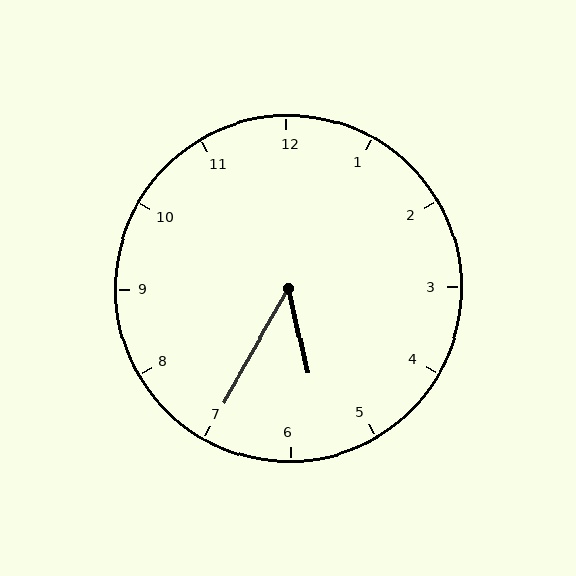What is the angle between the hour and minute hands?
Approximately 42 degrees.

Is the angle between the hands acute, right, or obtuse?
It is acute.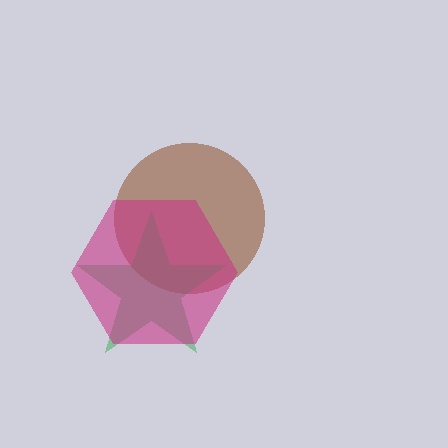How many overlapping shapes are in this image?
There are 3 overlapping shapes in the image.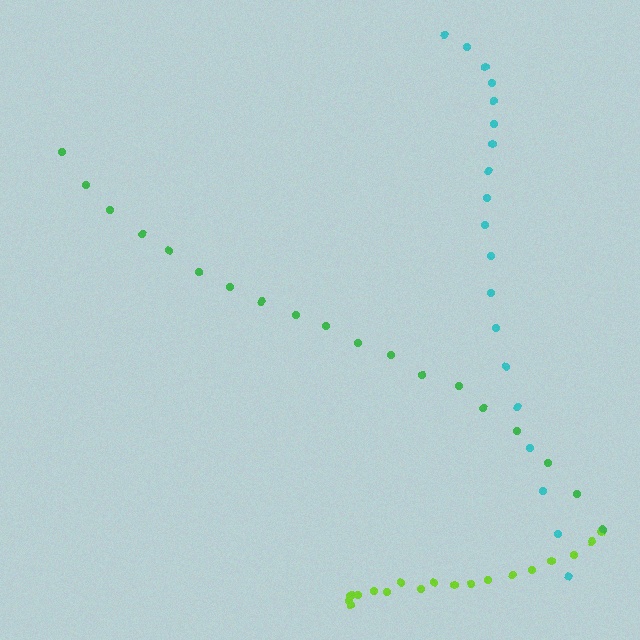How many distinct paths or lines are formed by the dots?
There are 3 distinct paths.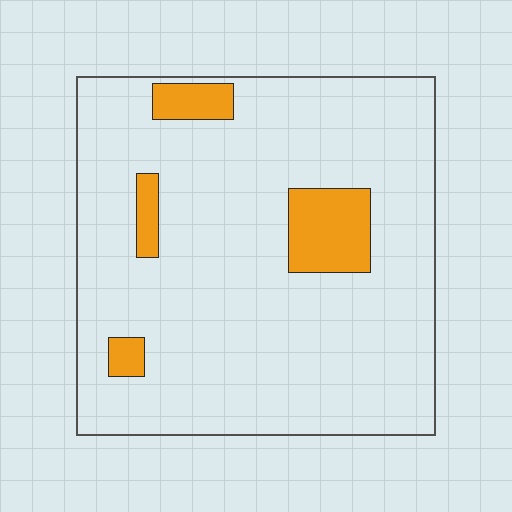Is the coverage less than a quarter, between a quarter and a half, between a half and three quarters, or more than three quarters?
Less than a quarter.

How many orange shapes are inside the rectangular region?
4.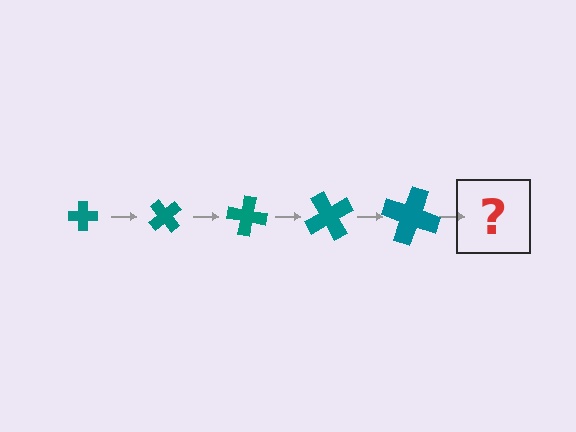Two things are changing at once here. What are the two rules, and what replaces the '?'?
The two rules are that the cross grows larger each step and it rotates 50 degrees each step. The '?' should be a cross, larger than the previous one and rotated 250 degrees from the start.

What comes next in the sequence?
The next element should be a cross, larger than the previous one and rotated 250 degrees from the start.